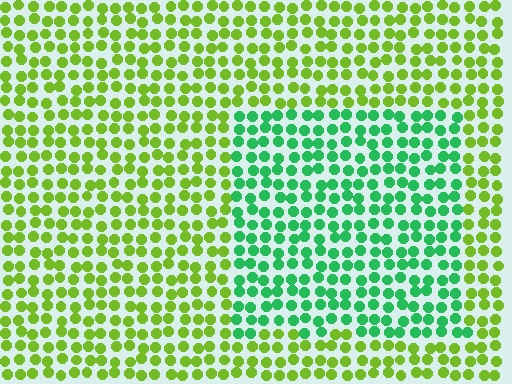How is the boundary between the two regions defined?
The boundary is defined purely by a slight shift in hue (about 52 degrees). Spacing, size, and orientation are identical on both sides.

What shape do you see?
I see a rectangle.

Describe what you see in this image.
The image is filled with small lime elements in a uniform arrangement. A rectangle-shaped region is visible where the elements are tinted to a slightly different hue, forming a subtle color boundary.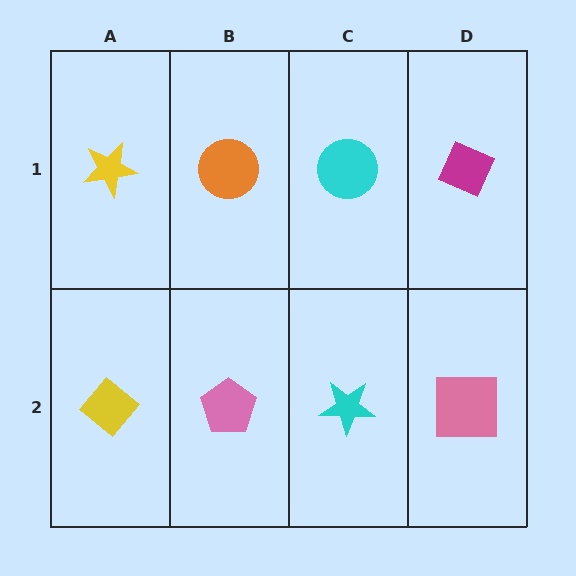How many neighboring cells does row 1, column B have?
3.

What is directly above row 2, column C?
A cyan circle.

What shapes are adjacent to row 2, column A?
A yellow star (row 1, column A), a pink pentagon (row 2, column B).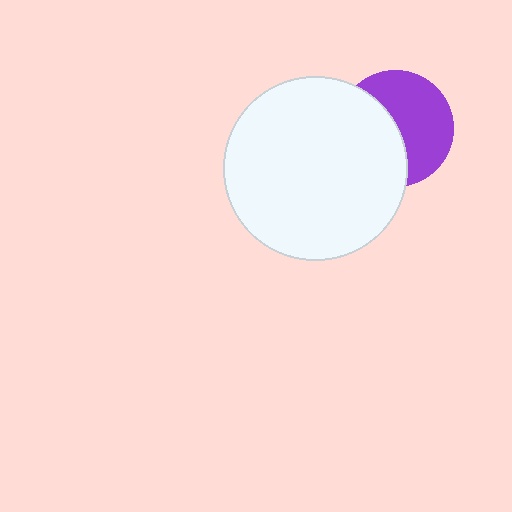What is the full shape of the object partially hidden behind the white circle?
The partially hidden object is a purple circle.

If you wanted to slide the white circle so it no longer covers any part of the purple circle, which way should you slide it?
Slide it left — that is the most direct way to separate the two shapes.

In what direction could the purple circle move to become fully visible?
The purple circle could move right. That would shift it out from behind the white circle entirely.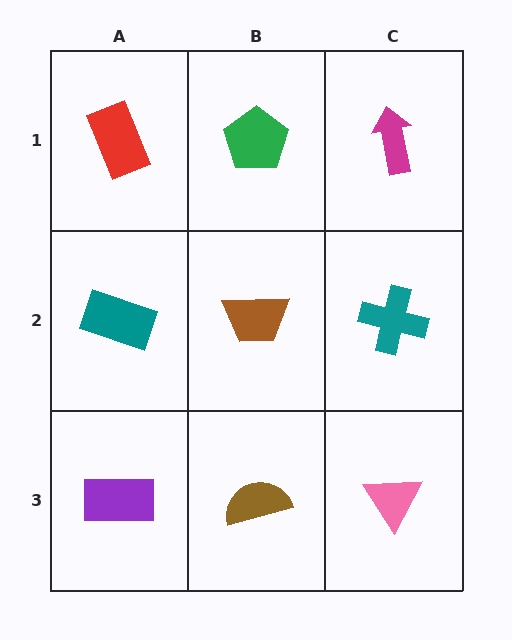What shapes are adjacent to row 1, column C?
A teal cross (row 2, column C), a green pentagon (row 1, column B).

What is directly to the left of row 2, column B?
A teal rectangle.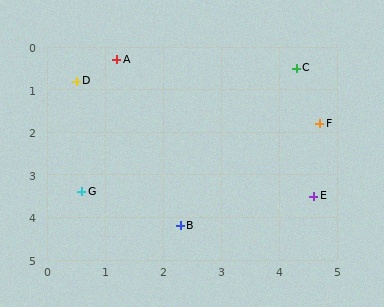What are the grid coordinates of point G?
Point G is at approximately (0.6, 3.4).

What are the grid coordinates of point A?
Point A is at approximately (1.2, 0.3).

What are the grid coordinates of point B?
Point B is at approximately (2.3, 4.2).